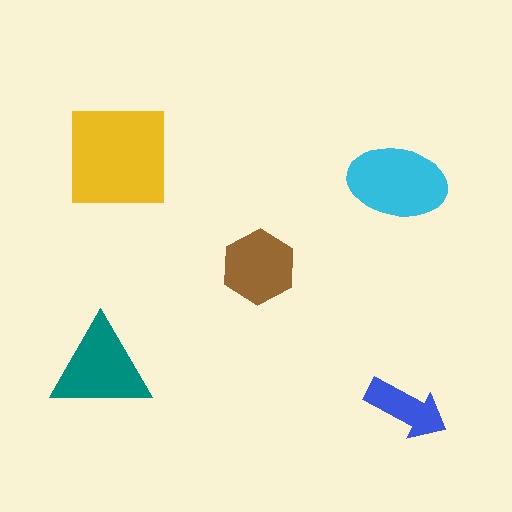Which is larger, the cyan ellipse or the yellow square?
The yellow square.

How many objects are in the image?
There are 5 objects in the image.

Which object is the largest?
The yellow square.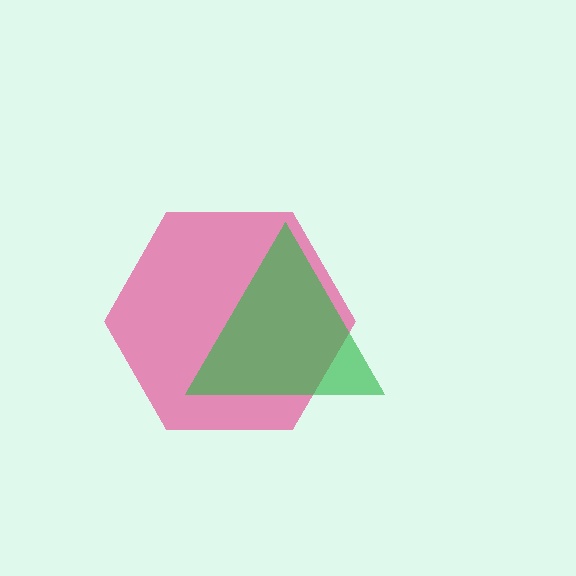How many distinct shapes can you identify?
There are 2 distinct shapes: a pink hexagon, a green triangle.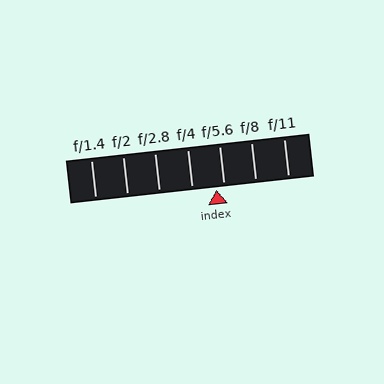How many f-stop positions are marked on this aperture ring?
There are 7 f-stop positions marked.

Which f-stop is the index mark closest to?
The index mark is closest to f/5.6.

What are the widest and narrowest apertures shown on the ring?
The widest aperture shown is f/1.4 and the narrowest is f/11.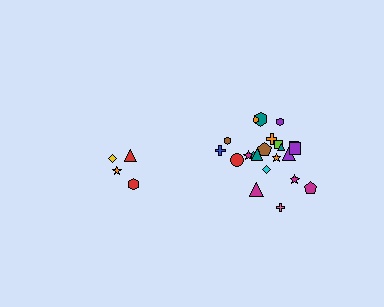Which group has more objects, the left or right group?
The right group.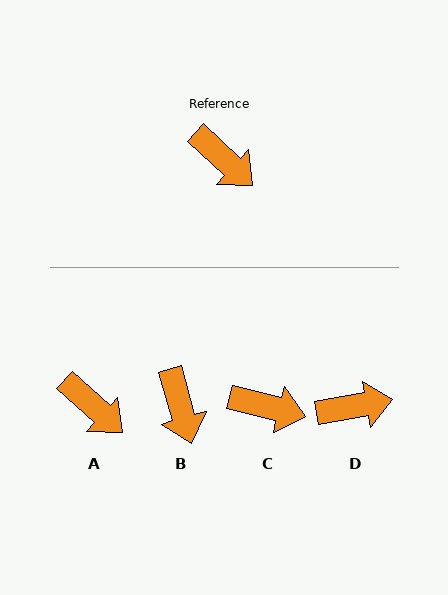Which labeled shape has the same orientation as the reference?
A.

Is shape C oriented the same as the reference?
No, it is off by about 28 degrees.